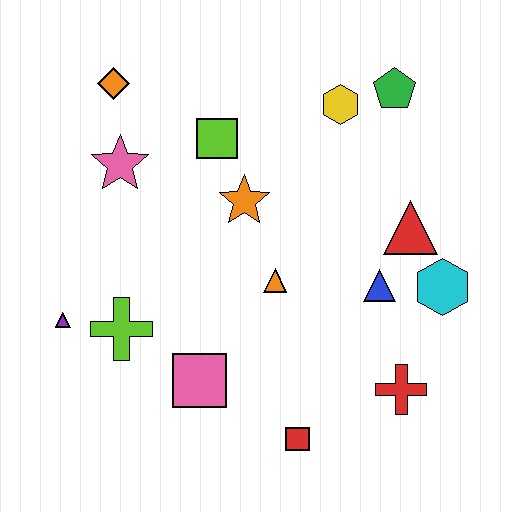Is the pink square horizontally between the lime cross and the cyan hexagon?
Yes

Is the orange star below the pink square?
No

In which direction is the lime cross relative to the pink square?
The lime cross is to the left of the pink square.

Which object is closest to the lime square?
The orange star is closest to the lime square.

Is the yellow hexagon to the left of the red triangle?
Yes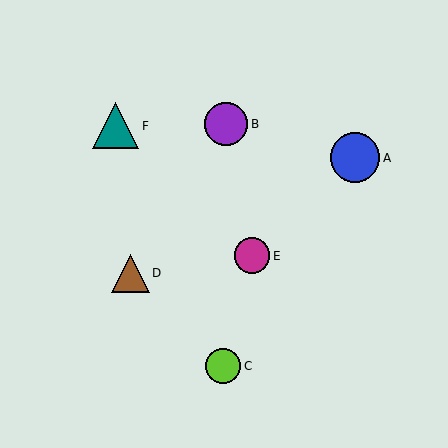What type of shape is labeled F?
Shape F is a teal triangle.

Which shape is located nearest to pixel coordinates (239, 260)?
The magenta circle (labeled E) at (252, 256) is nearest to that location.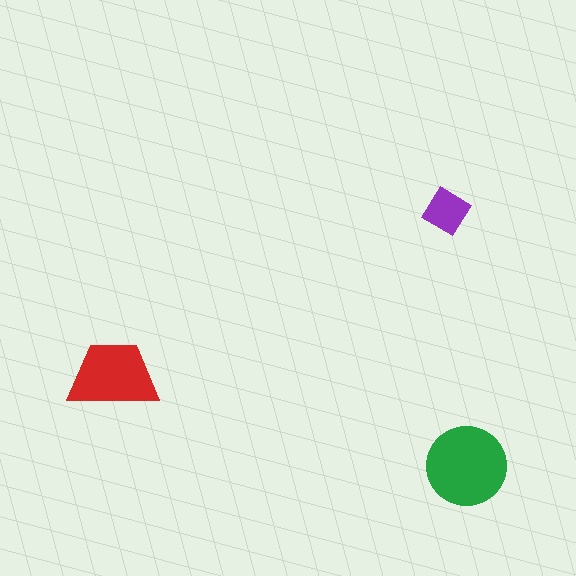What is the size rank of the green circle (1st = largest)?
1st.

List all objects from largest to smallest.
The green circle, the red trapezoid, the purple diamond.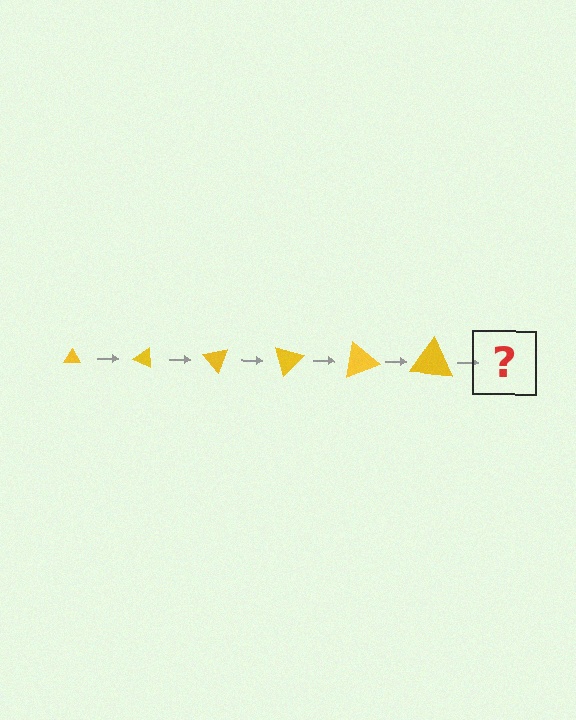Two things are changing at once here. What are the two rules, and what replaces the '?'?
The two rules are that the triangle grows larger each step and it rotates 25 degrees each step. The '?' should be a triangle, larger than the previous one and rotated 150 degrees from the start.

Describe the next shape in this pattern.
It should be a triangle, larger than the previous one and rotated 150 degrees from the start.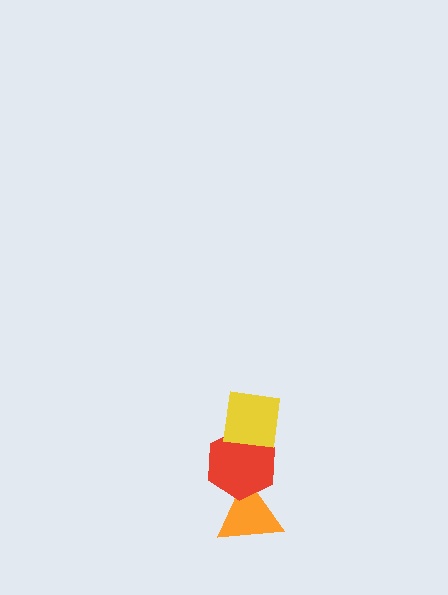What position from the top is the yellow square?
The yellow square is 1st from the top.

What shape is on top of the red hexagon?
The yellow square is on top of the red hexagon.